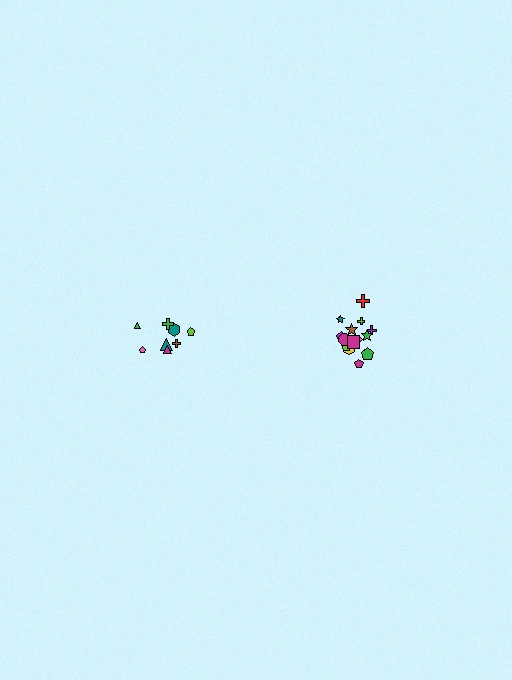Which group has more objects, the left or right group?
The right group.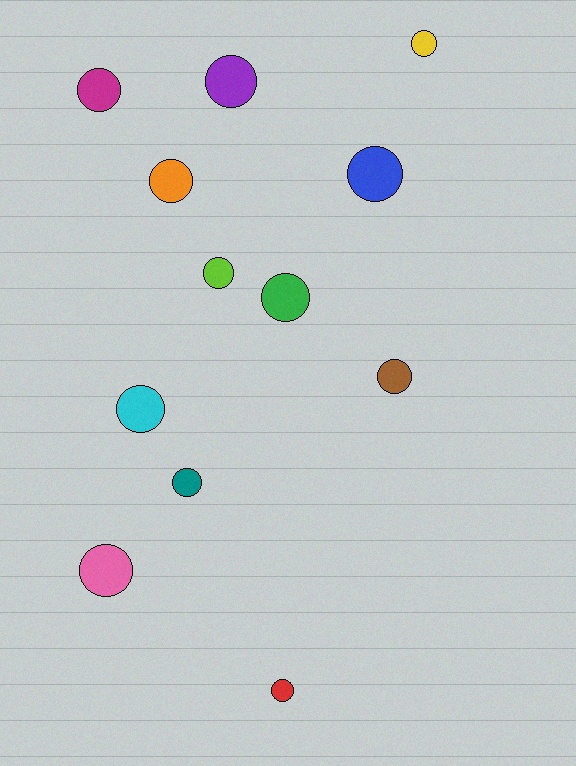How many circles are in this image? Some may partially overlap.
There are 12 circles.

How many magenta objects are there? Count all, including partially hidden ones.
There is 1 magenta object.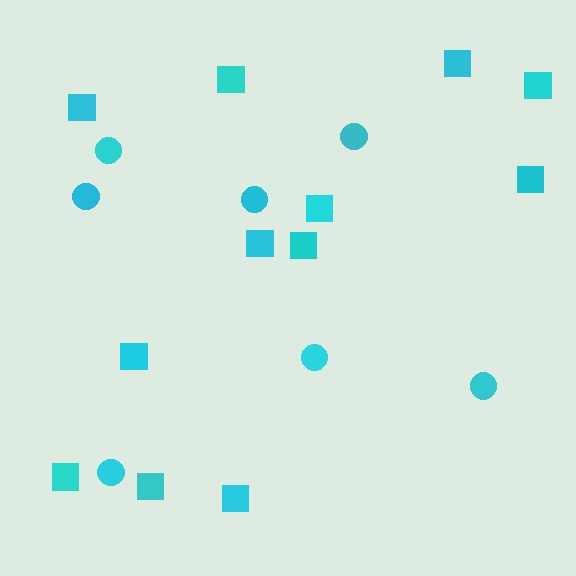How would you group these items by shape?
There are 2 groups: one group of circles (7) and one group of squares (12).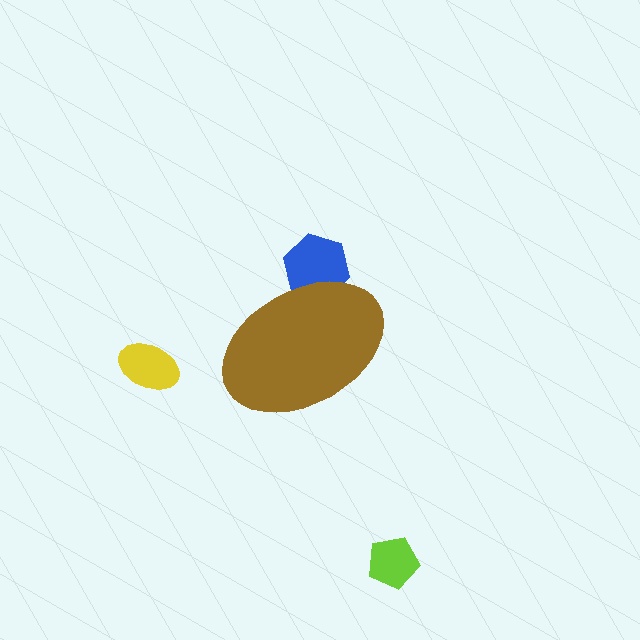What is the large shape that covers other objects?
A brown ellipse.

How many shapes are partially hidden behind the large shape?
1 shape is partially hidden.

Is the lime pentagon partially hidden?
No, the lime pentagon is fully visible.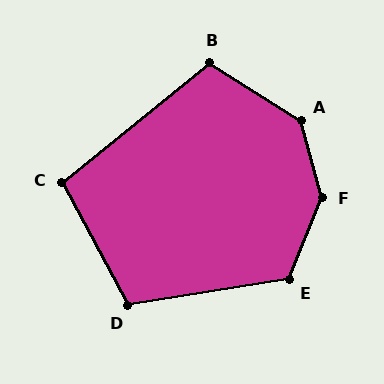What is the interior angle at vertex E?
Approximately 121 degrees (obtuse).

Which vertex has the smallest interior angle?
C, at approximately 101 degrees.